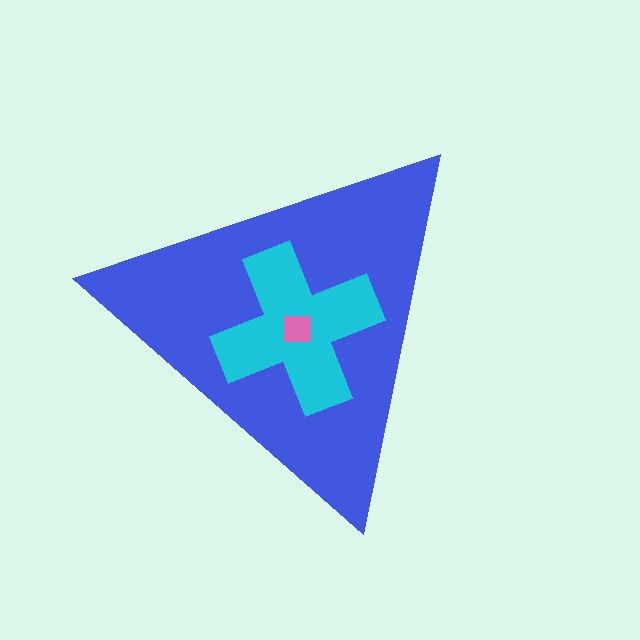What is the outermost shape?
The blue triangle.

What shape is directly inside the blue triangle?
The cyan cross.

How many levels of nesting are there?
3.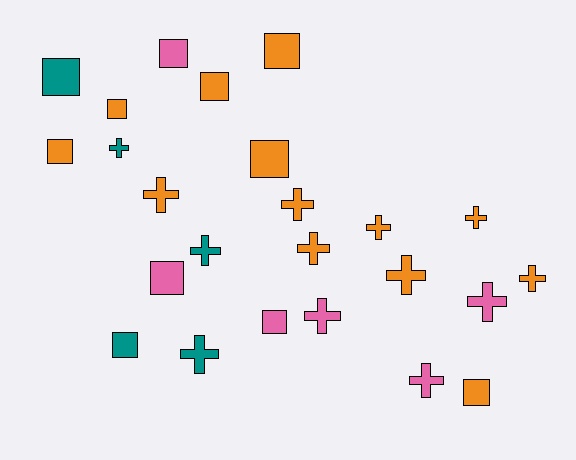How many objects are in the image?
There are 24 objects.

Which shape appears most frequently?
Cross, with 13 objects.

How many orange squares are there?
There are 6 orange squares.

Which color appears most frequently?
Orange, with 13 objects.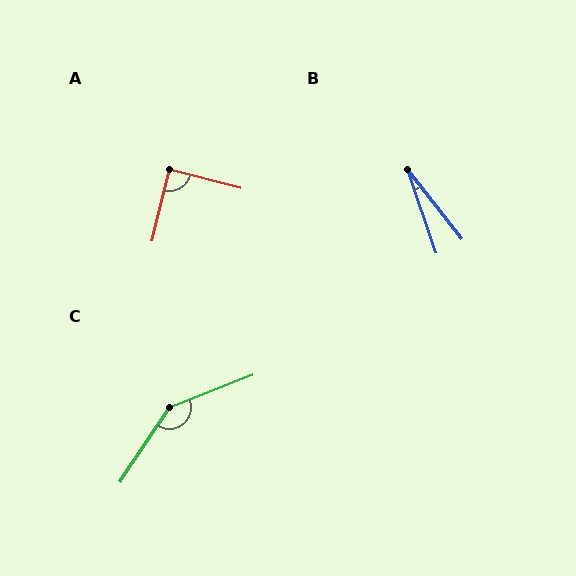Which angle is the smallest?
B, at approximately 20 degrees.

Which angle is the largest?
C, at approximately 145 degrees.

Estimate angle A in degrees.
Approximately 89 degrees.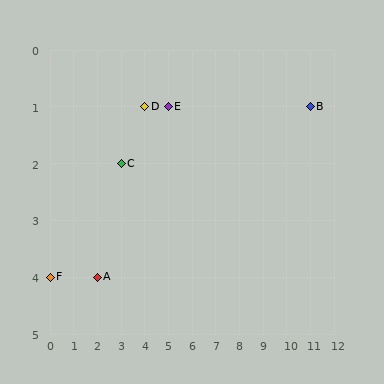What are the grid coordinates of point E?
Point E is at grid coordinates (5, 1).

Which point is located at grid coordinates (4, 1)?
Point D is at (4, 1).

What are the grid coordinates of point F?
Point F is at grid coordinates (0, 4).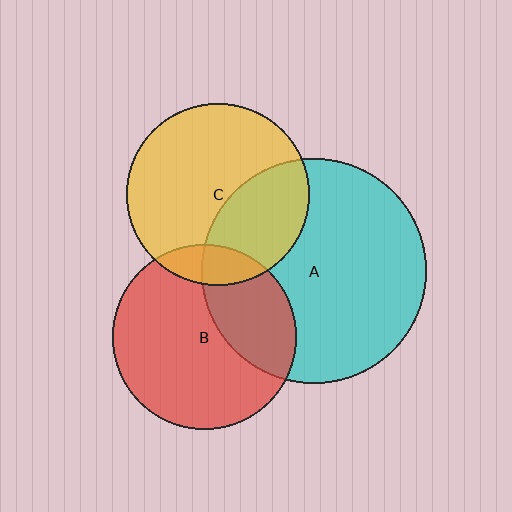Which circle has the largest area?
Circle A (cyan).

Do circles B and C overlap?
Yes.